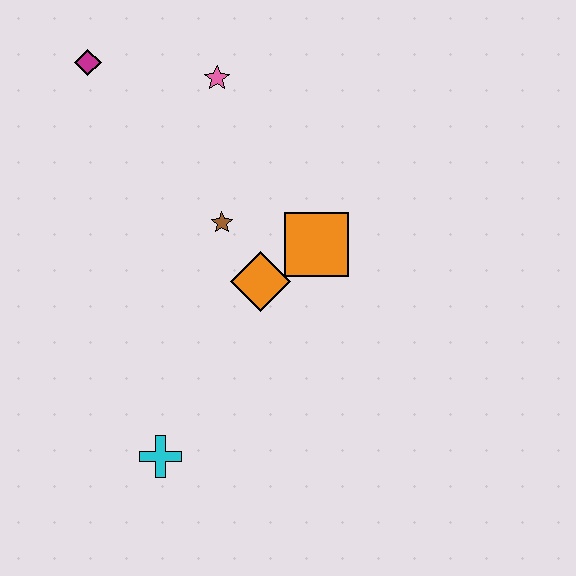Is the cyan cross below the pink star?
Yes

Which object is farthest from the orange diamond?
The magenta diamond is farthest from the orange diamond.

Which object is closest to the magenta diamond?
The pink star is closest to the magenta diamond.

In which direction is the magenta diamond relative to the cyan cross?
The magenta diamond is above the cyan cross.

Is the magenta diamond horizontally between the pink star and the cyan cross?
No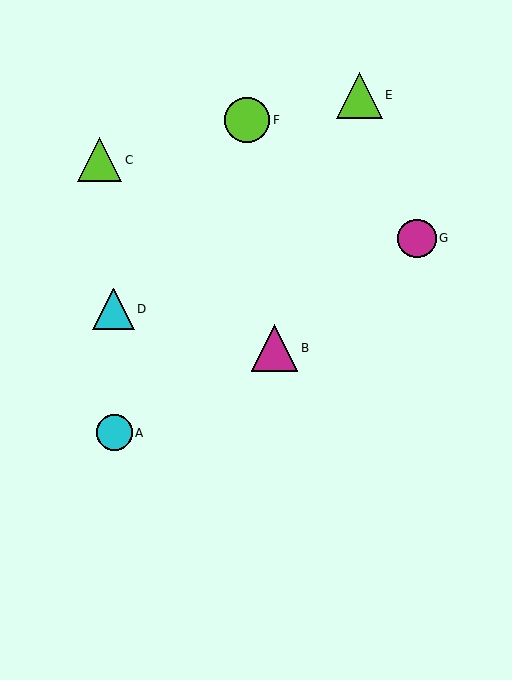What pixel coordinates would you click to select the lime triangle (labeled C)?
Click at (99, 160) to select the lime triangle C.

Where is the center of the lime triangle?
The center of the lime triangle is at (99, 160).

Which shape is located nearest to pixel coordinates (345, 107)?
The lime triangle (labeled E) at (359, 95) is nearest to that location.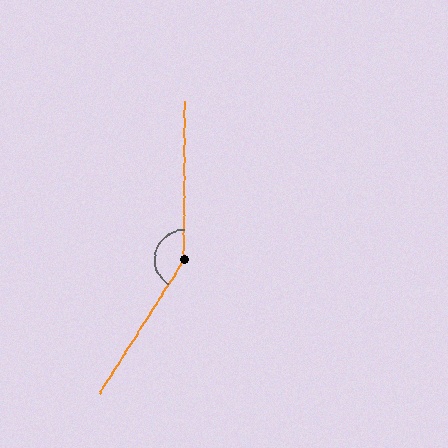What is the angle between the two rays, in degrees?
Approximately 148 degrees.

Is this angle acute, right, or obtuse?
It is obtuse.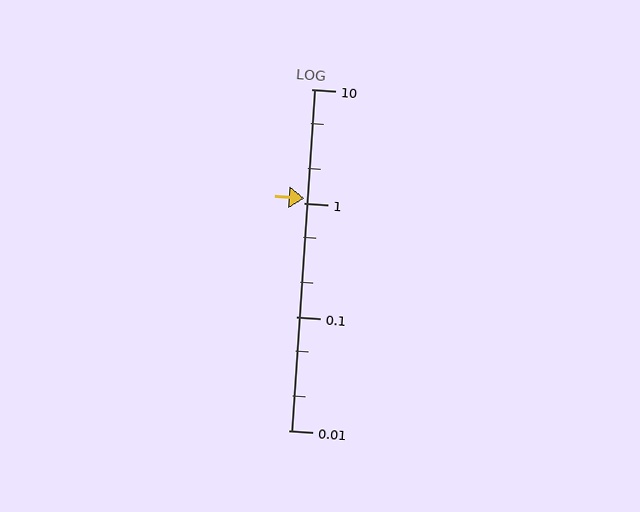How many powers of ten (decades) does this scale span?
The scale spans 3 decades, from 0.01 to 10.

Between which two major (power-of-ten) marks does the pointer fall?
The pointer is between 1 and 10.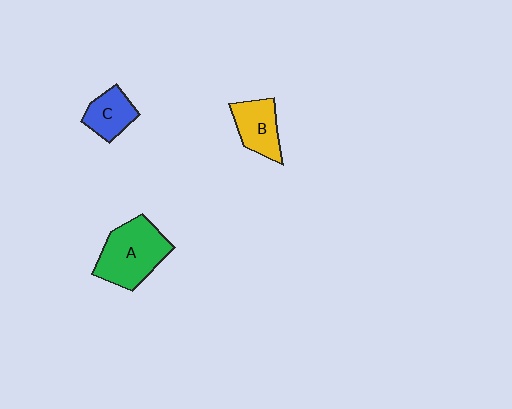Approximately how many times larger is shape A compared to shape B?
Approximately 1.6 times.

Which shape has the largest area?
Shape A (green).